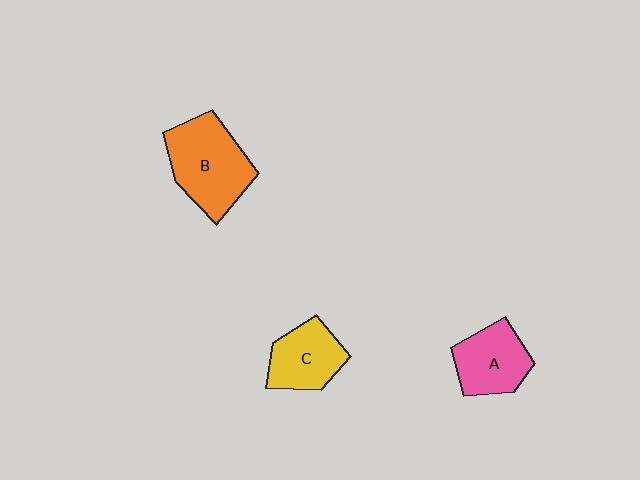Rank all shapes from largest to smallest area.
From largest to smallest: B (orange), A (pink), C (yellow).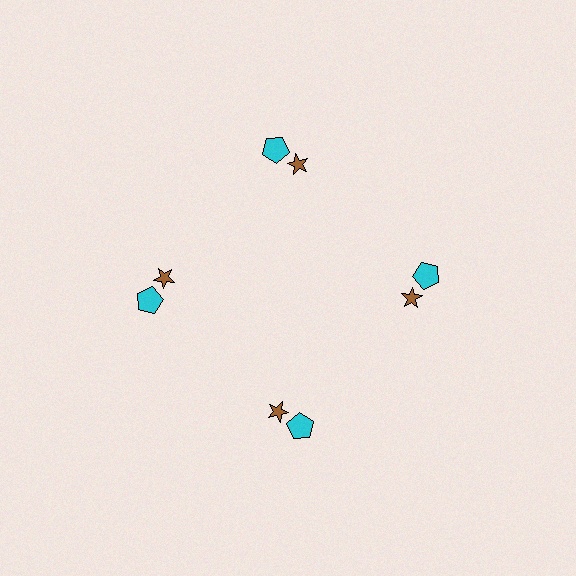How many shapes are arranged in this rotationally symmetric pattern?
There are 8 shapes, arranged in 4 groups of 2.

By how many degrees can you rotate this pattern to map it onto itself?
The pattern maps onto itself every 90 degrees of rotation.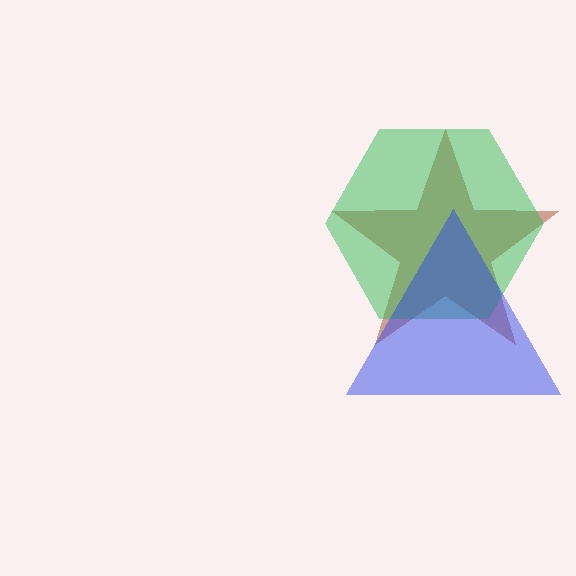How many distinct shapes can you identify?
There are 3 distinct shapes: a brown star, a green hexagon, a blue triangle.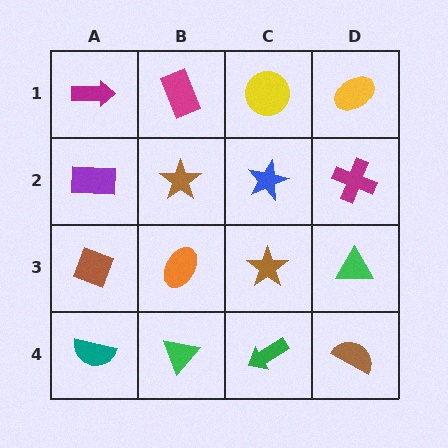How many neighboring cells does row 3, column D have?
3.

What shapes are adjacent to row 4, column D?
A green triangle (row 3, column D), a green arrow (row 4, column C).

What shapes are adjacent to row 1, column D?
A magenta cross (row 2, column D), a yellow circle (row 1, column C).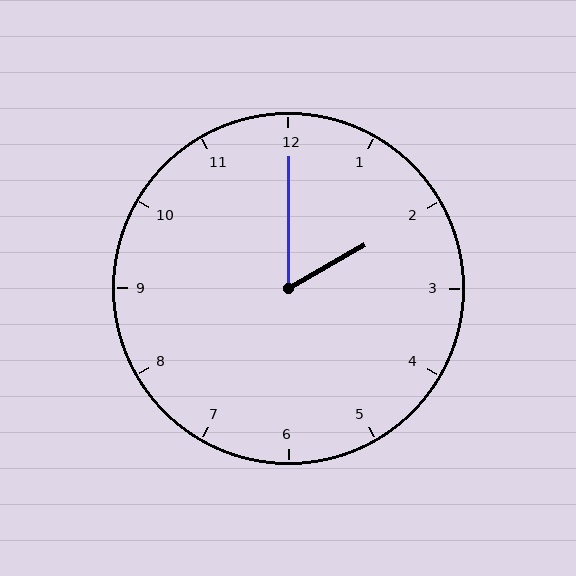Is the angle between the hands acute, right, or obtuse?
It is acute.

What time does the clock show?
2:00.